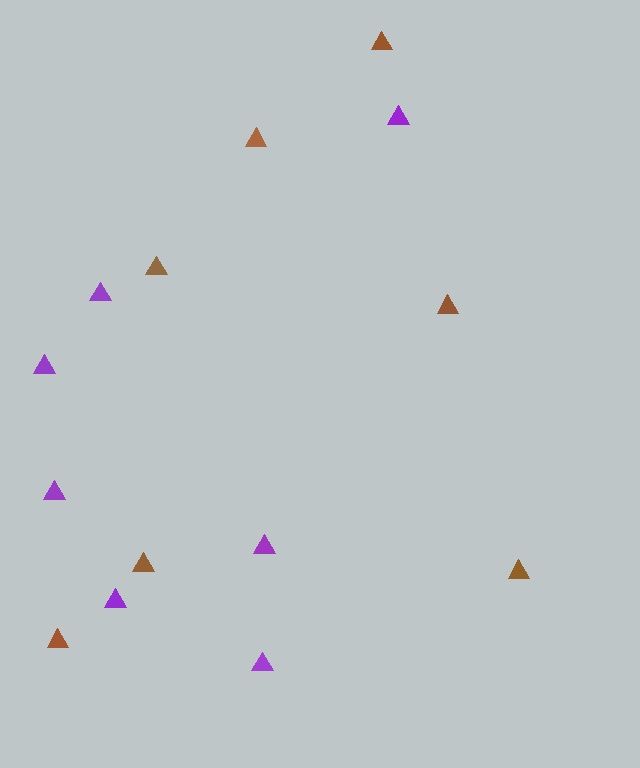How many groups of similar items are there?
There are 2 groups: one group of brown triangles (7) and one group of purple triangles (7).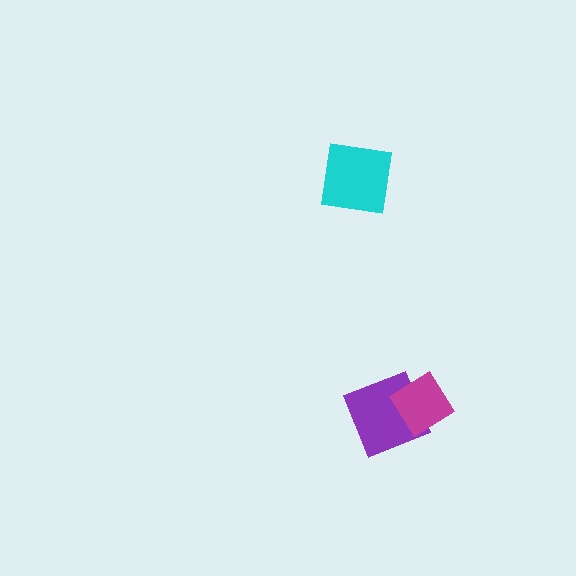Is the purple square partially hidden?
Yes, it is partially covered by another shape.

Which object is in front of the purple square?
The magenta diamond is in front of the purple square.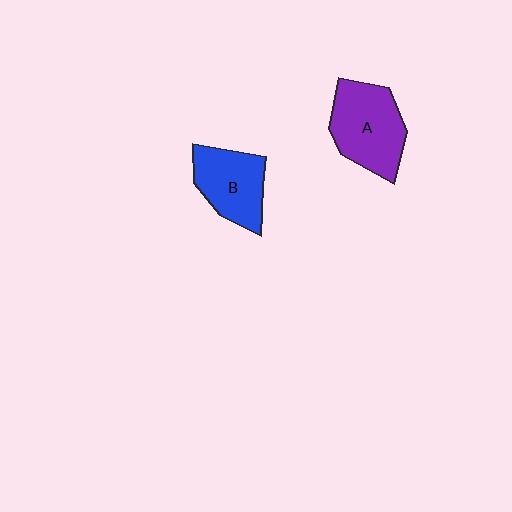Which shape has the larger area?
Shape A (purple).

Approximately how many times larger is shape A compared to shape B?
Approximately 1.2 times.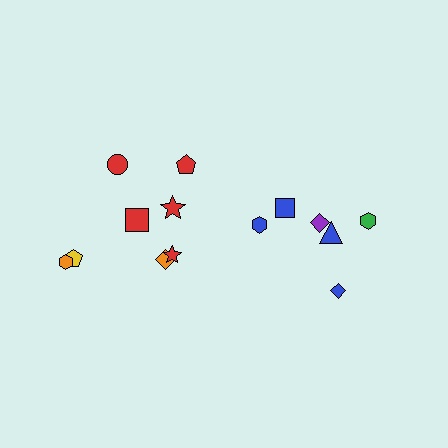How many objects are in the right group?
There are 6 objects.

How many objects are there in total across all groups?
There are 14 objects.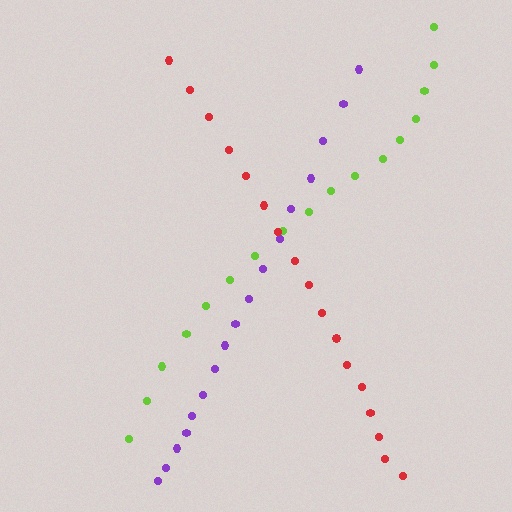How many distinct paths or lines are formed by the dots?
There are 3 distinct paths.